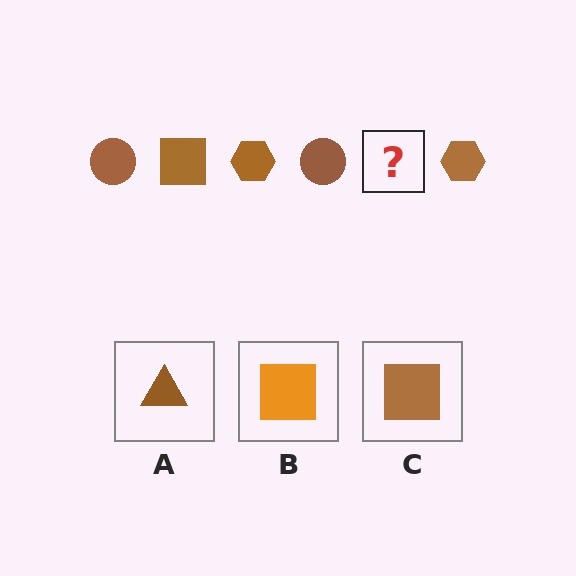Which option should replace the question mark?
Option C.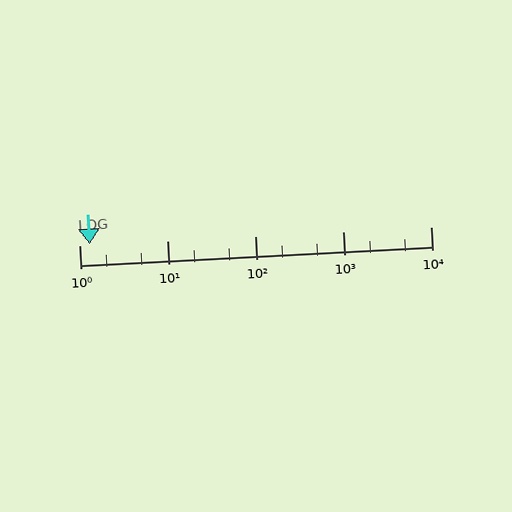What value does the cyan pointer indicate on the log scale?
The pointer indicates approximately 1.3.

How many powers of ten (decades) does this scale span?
The scale spans 4 decades, from 1 to 10000.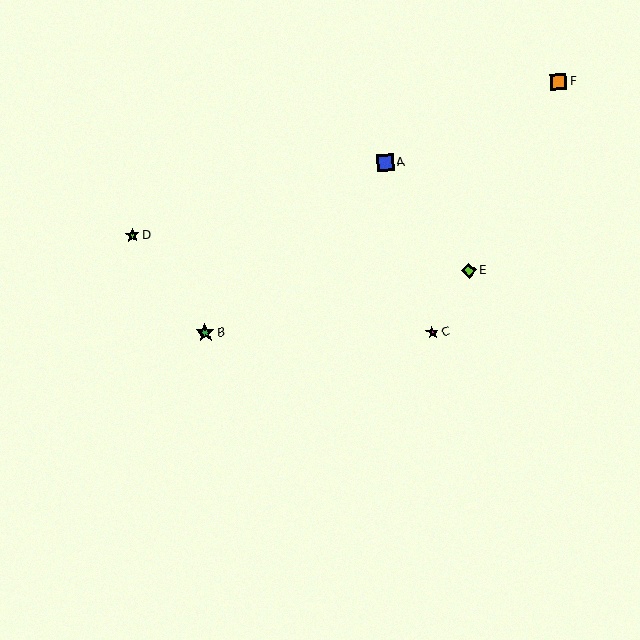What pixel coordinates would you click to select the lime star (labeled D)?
Click at (132, 235) to select the lime star D.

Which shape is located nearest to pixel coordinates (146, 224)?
The lime star (labeled D) at (132, 235) is nearest to that location.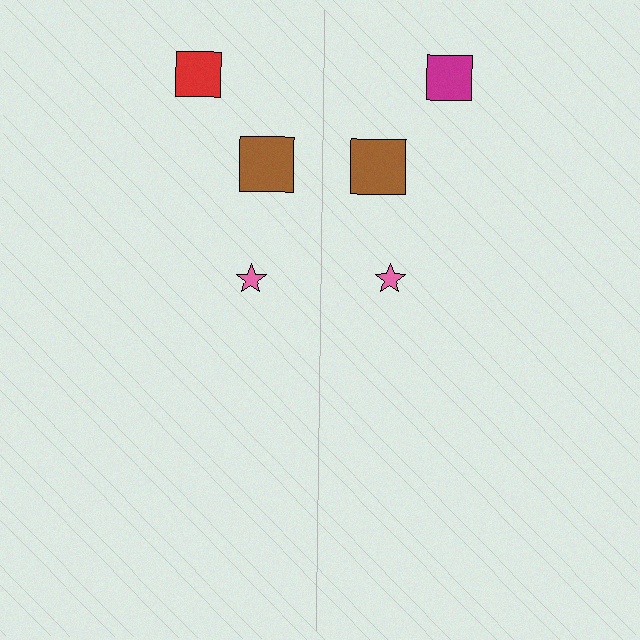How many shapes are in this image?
There are 6 shapes in this image.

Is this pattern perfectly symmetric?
No, the pattern is not perfectly symmetric. The magenta square on the right side breaks the symmetry — its mirror counterpart is red.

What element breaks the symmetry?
The magenta square on the right side breaks the symmetry — its mirror counterpart is red.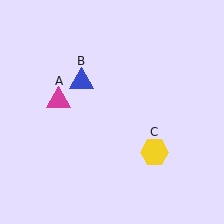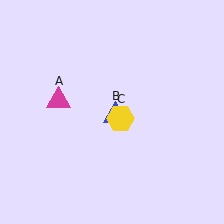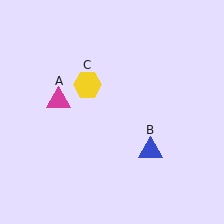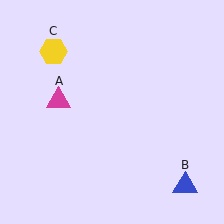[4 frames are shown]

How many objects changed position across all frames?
2 objects changed position: blue triangle (object B), yellow hexagon (object C).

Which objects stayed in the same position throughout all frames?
Magenta triangle (object A) remained stationary.